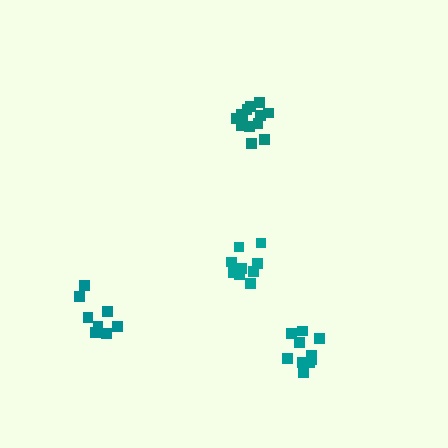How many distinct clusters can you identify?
There are 4 distinct clusters.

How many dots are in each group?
Group 1: 10 dots, Group 2: 8 dots, Group 3: 10 dots, Group 4: 13 dots (41 total).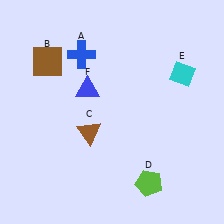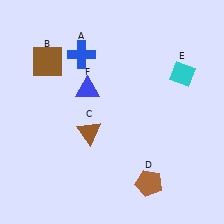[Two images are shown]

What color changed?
The pentagon (D) changed from lime in Image 1 to brown in Image 2.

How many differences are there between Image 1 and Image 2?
There is 1 difference between the two images.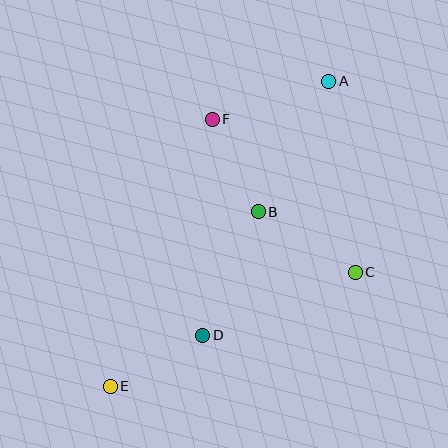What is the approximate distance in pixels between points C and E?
The distance between C and E is approximately 270 pixels.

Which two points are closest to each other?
Points B and F are closest to each other.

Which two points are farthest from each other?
Points A and E are farthest from each other.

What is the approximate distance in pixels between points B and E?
The distance between B and E is approximately 229 pixels.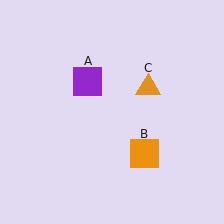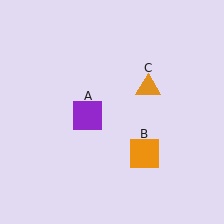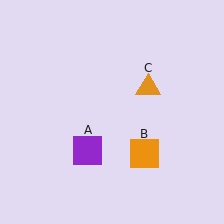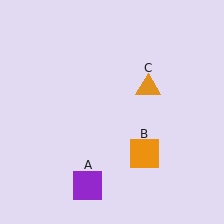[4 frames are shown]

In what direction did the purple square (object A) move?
The purple square (object A) moved down.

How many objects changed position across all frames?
1 object changed position: purple square (object A).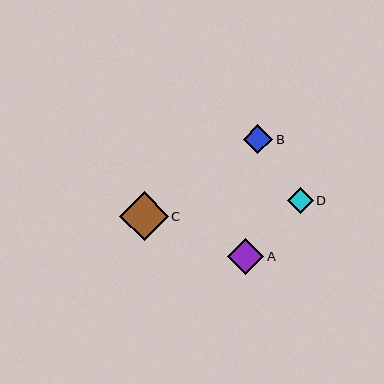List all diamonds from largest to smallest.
From largest to smallest: C, A, B, D.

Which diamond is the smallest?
Diamond D is the smallest with a size of approximately 26 pixels.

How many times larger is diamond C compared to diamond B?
Diamond C is approximately 1.7 times the size of diamond B.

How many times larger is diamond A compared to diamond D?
Diamond A is approximately 1.4 times the size of diamond D.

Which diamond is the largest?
Diamond C is the largest with a size of approximately 49 pixels.